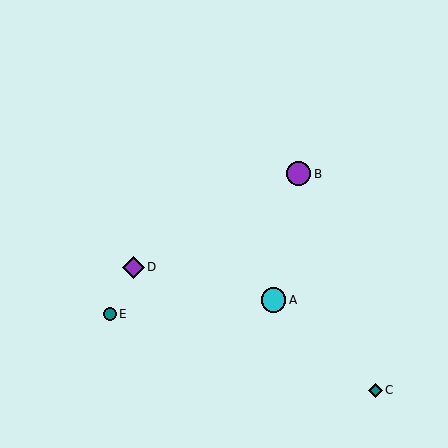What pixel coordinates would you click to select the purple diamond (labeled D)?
Click at (133, 267) to select the purple diamond D.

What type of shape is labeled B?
Shape B is a purple circle.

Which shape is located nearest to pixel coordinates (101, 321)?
The teal circle (labeled E) at (110, 314) is nearest to that location.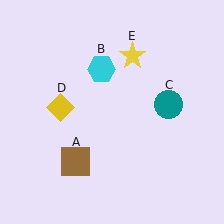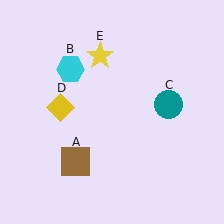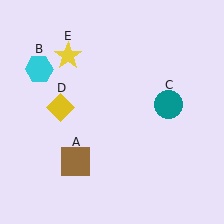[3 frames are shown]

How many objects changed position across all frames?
2 objects changed position: cyan hexagon (object B), yellow star (object E).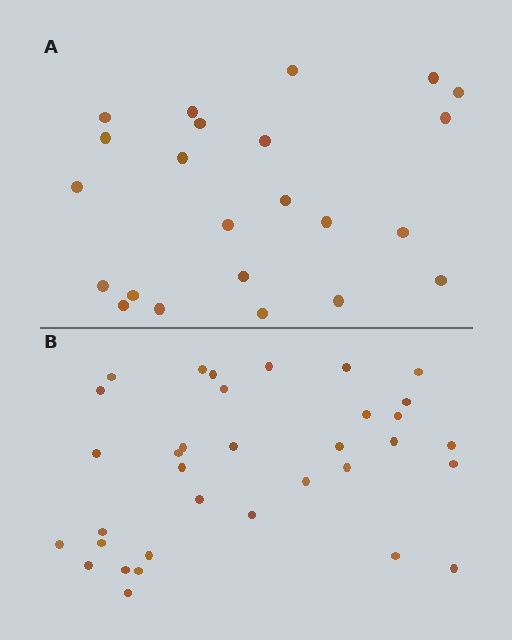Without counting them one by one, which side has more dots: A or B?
Region B (the bottom region) has more dots.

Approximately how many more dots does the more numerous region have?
Region B has roughly 12 or so more dots than region A.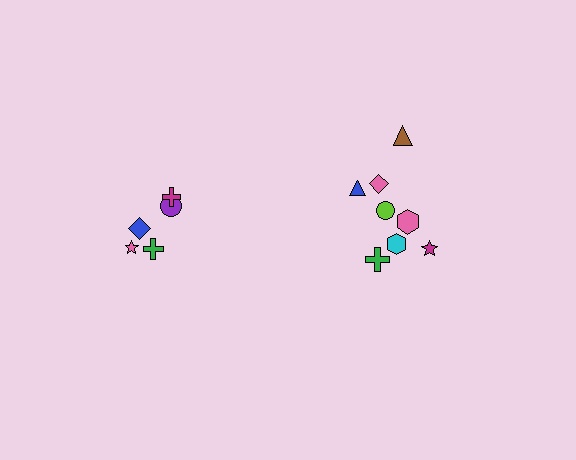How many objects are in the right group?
There are 8 objects.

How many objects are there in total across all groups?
There are 13 objects.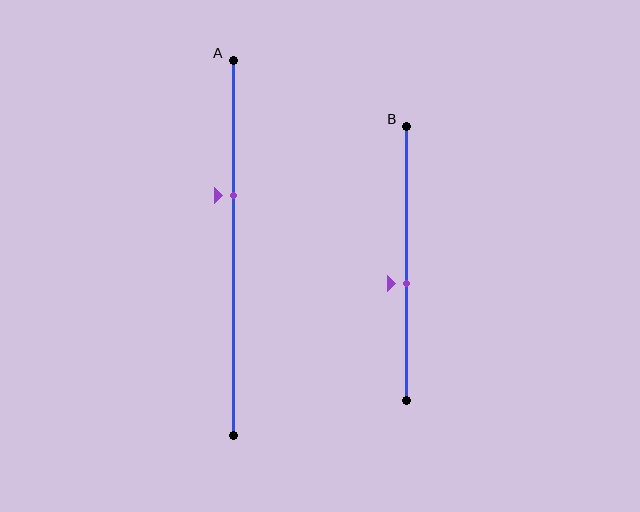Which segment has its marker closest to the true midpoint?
Segment B has its marker closest to the true midpoint.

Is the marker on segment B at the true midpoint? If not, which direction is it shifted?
No, the marker on segment B is shifted downward by about 7% of the segment length.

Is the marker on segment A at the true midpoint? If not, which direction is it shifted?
No, the marker on segment A is shifted upward by about 14% of the segment length.